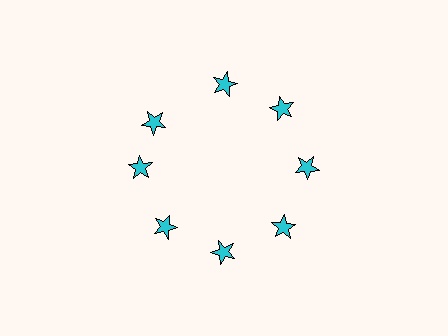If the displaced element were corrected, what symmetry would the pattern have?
It would have 8-fold rotational symmetry — the pattern would map onto itself every 45 degrees.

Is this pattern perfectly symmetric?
No. The 8 cyan stars are arranged in a ring, but one element near the 10 o'clock position is rotated out of alignment along the ring, breaking the 8-fold rotational symmetry.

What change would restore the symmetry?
The symmetry would be restored by rotating it back into even spacing with its neighbors so that all 8 stars sit at equal angles and equal distance from the center.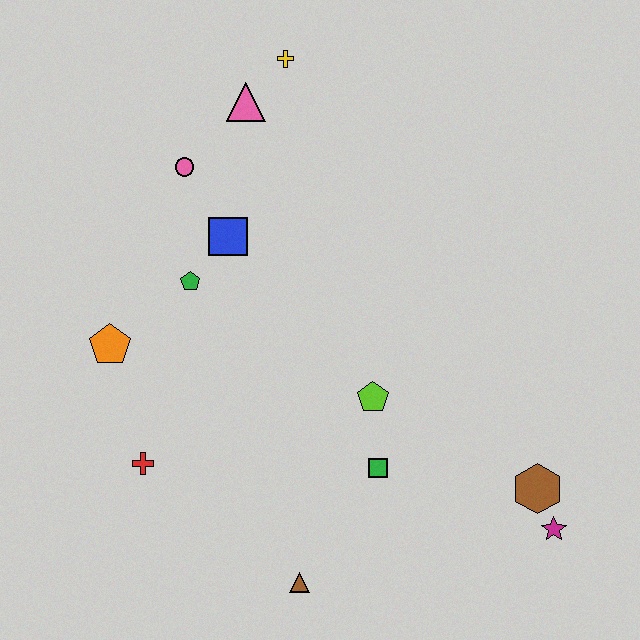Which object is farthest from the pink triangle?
The magenta star is farthest from the pink triangle.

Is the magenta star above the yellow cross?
No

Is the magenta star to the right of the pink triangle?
Yes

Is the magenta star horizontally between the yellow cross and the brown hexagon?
No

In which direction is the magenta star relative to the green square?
The magenta star is to the right of the green square.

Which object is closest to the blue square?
The green pentagon is closest to the blue square.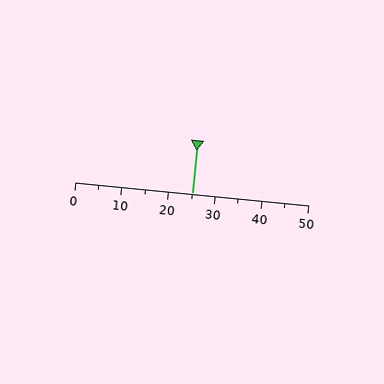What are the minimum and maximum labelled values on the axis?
The axis runs from 0 to 50.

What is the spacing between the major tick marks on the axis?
The major ticks are spaced 10 apart.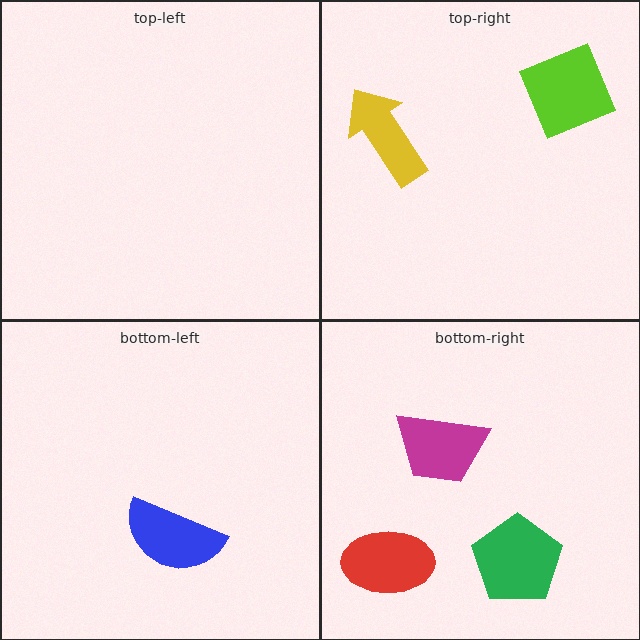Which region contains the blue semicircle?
The bottom-left region.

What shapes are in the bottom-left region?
The blue semicircle.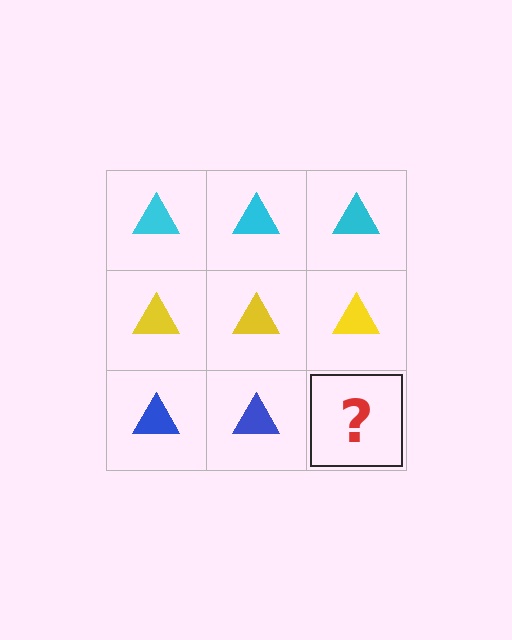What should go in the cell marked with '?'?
The missing cell should contain a blue triangle.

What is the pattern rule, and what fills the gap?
The rule is that each row has a consistent color. The gap should be filled with a blue triangle.